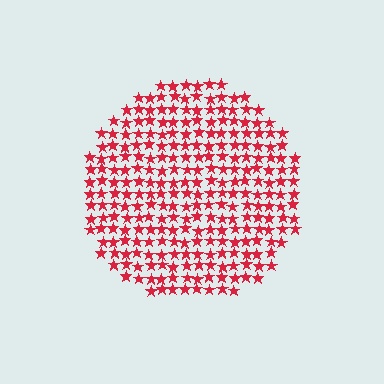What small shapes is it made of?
It is made of small stars.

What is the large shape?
The large shape is a circle.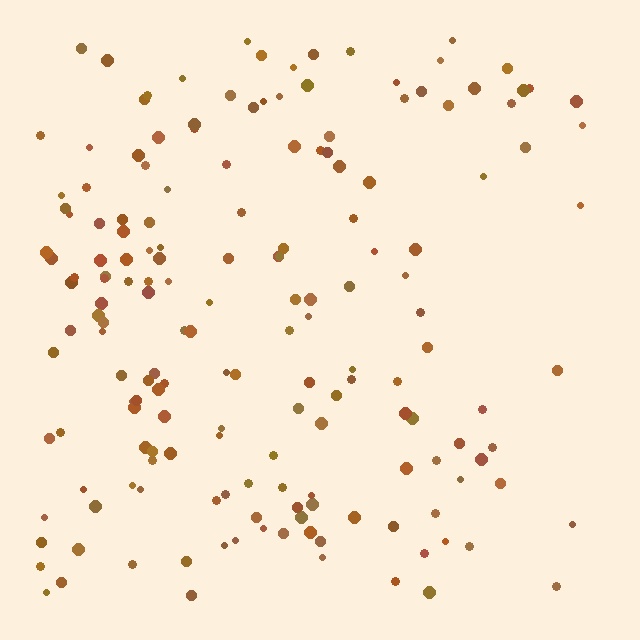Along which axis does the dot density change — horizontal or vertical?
Horizontal.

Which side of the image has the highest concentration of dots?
The left.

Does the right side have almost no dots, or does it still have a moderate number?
Still a moderate number, just noticeably fewer than the left.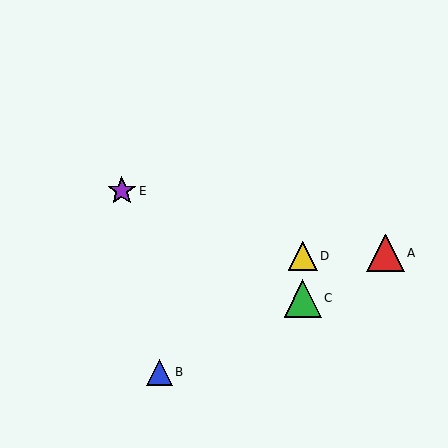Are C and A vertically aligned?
No, C is at x≈303 and A is at x≈386.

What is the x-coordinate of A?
Object A is at x≈386.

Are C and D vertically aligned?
Yes, both are at x≈303.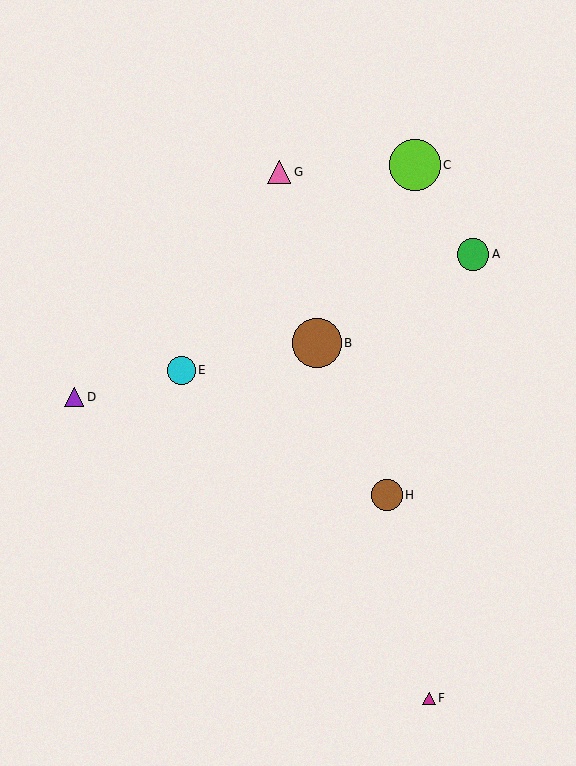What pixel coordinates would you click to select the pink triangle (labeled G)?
Click at (279, 172) to select the pink triangle G.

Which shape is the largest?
The lime circle (labeled C) is the largest.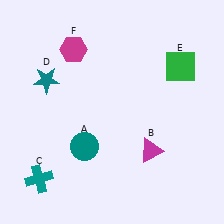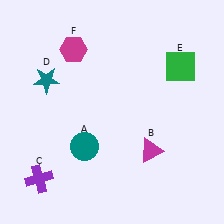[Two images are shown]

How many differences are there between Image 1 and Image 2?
There is 1 difference between the two images.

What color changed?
The cross (C) changed from teal in Image 1 to purple in Image 2.